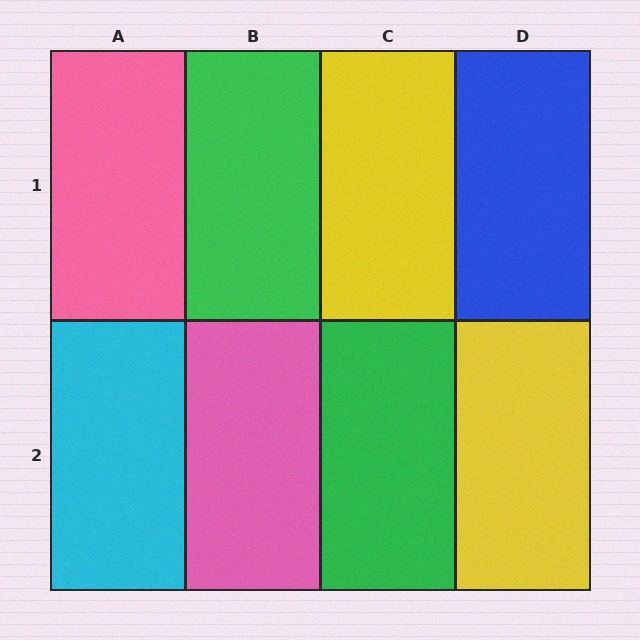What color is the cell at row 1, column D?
Blue.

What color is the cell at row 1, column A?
Pink.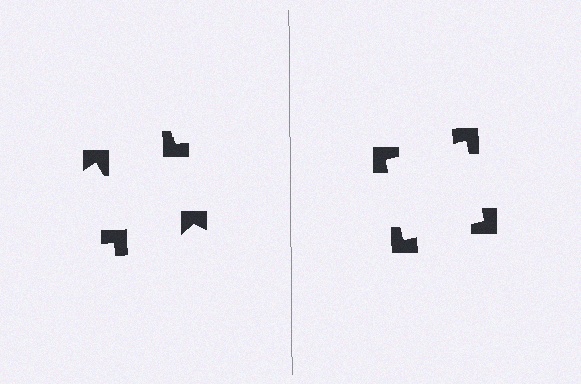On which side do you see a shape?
An illusory square appears on the right side. On the left side the wedge cuts are rotated, so no coherent shape forms.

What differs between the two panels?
The notched squares are positioned identically on both sides; only the wedge orientations differ. On the right they align to a square; on the left they are misaligned.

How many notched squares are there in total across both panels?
8 — 4 on each side.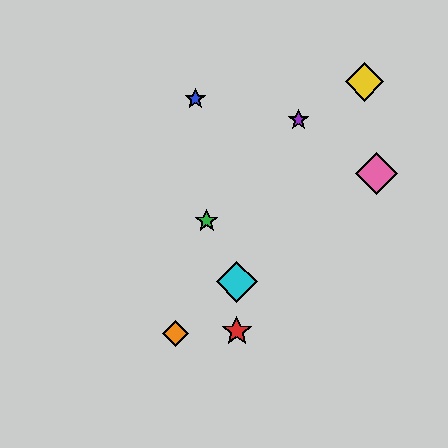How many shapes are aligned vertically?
2 shapes (the red star, the cyan diamond) are aligned vertically.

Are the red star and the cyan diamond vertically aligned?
Yes, both are at x≈237.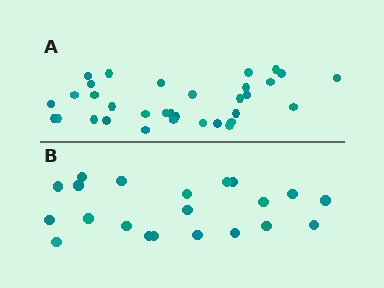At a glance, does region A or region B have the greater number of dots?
Region A (the top region) has more dots.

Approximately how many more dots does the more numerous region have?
Region A has roughly 12 or so more dots than region B.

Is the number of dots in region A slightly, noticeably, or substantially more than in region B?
Region A has substantially more. The ratio is roughly 1.6 to 1.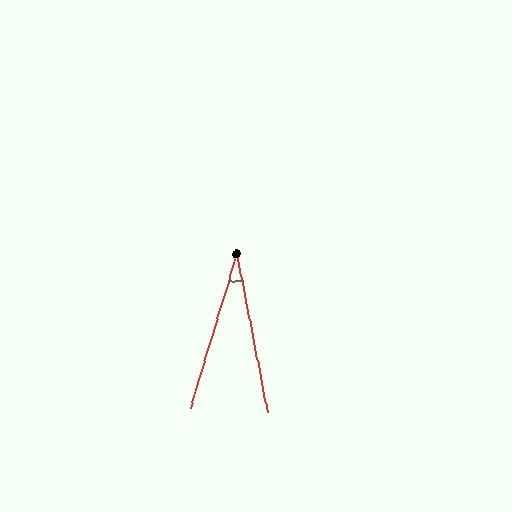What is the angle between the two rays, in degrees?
Approximately 28 degrees.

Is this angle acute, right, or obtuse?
It is acute.